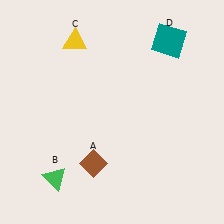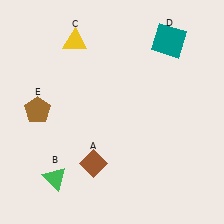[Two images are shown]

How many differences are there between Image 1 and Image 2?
There is 1 difference between the two images.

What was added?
A brown pentagon (E) was added in Image 2.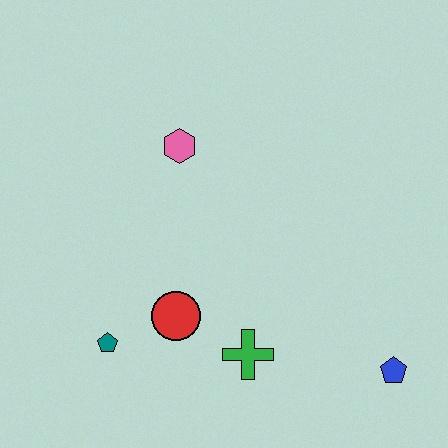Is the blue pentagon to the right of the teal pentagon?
Yes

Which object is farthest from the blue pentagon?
The pink hexagon is farthest from the blue pentagon.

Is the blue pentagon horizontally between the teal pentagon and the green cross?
No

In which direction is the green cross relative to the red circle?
The green cross is to the right of the red circle.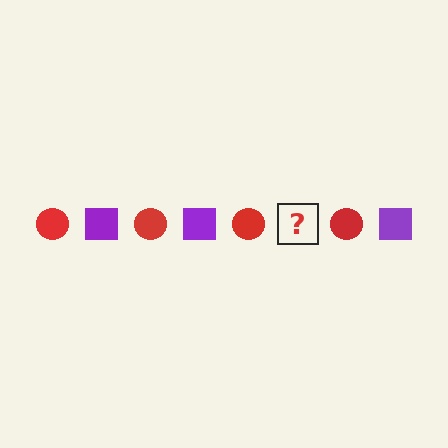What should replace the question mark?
The question mark should be replaced with a purple square.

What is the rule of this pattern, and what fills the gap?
The rule is that the pattern alternates between red circle and purple square. The gap should be filled with a purple square.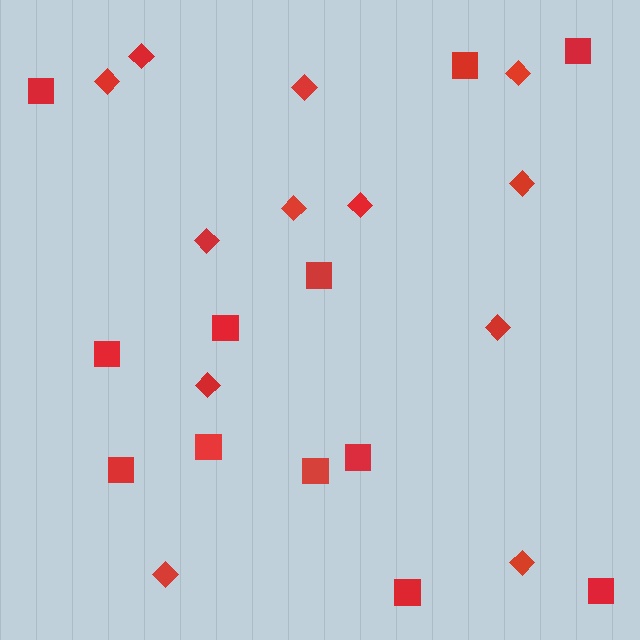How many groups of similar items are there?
There are 2 groups: one group of squares (12) and one group of diamonds (12).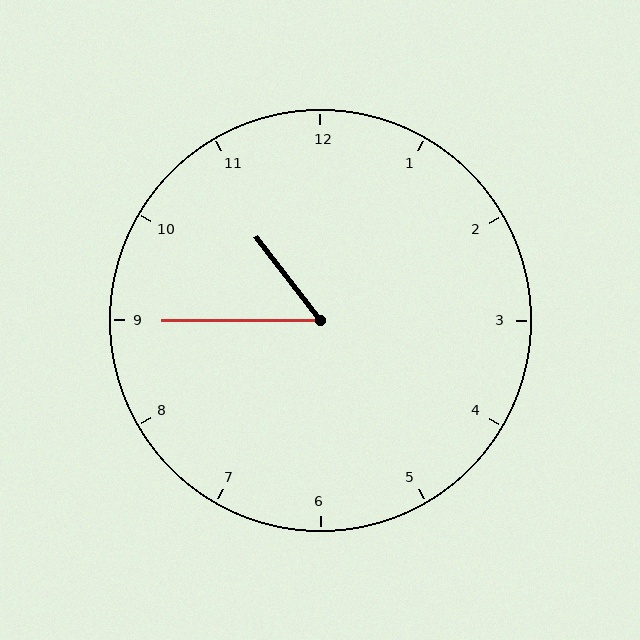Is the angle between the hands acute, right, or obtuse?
It is acute.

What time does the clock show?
10:45.